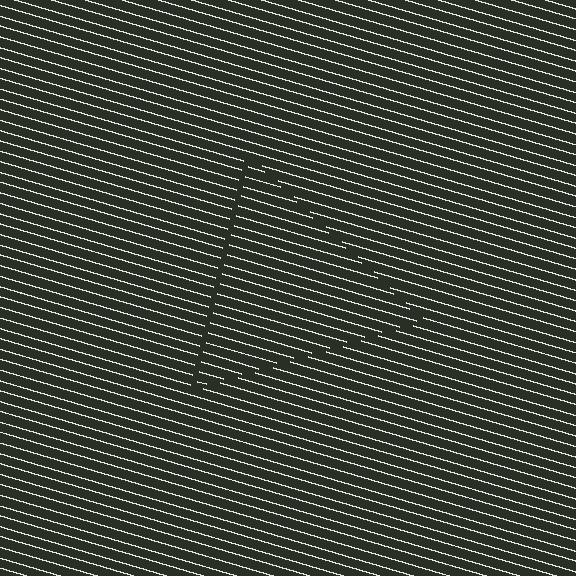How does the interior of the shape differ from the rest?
The interior of the shape contains the same grating, shifted by half a period — the contour is defined by the phase discontinuity where line-ends from the inner and outer gratings abut.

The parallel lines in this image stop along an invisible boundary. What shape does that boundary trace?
An illusory triangle. The interior of the shape contains the same grating, shifted by half a period — the contour is defined by the phase discontinuity where line-ends from the inner and outer gratings abut.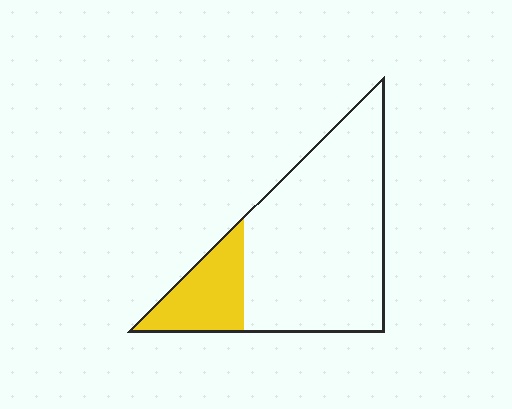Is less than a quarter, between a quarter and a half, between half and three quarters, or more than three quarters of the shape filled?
Less than a quarter.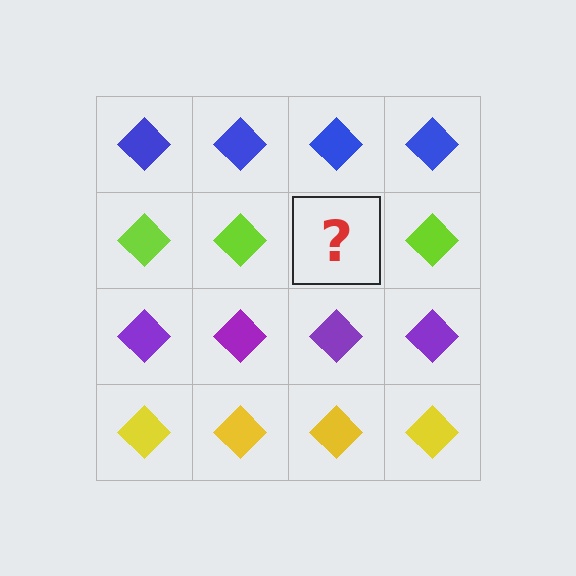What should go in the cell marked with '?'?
The missing cell should contain a lime diamond.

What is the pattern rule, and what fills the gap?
The rule is that each row has a consistent color. The gap should be filled with a lime diamond.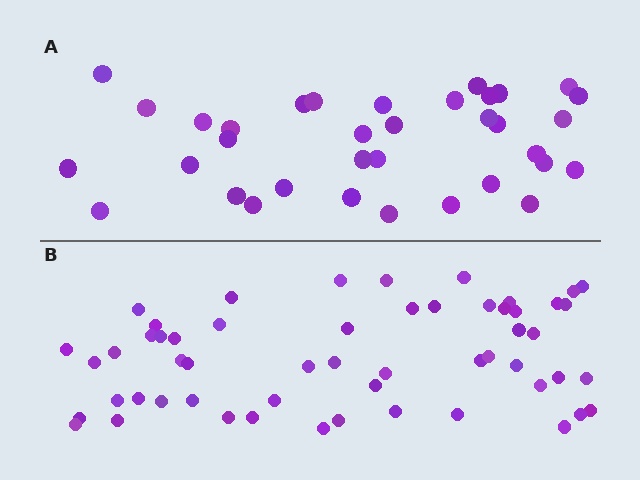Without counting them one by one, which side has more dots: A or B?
Region B (the bottom region) has more dots.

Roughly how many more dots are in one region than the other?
Region B has approximately 20 more dots than region A.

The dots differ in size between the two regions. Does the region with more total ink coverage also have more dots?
No. Region A has more total ink coverage because its dots are larger, but region B actually contains more individual dots. Total area can be misleading — the number of items is what matters here.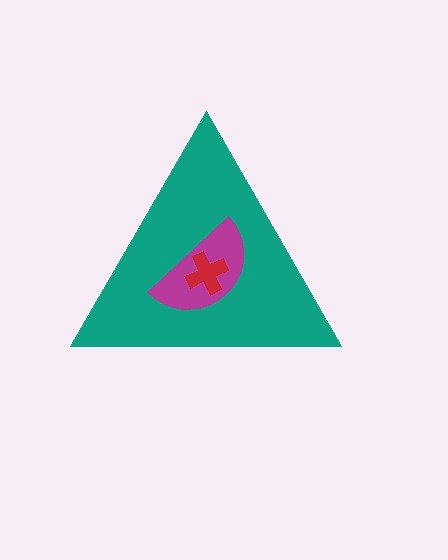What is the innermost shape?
The red cross.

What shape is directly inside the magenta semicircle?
The red cross.